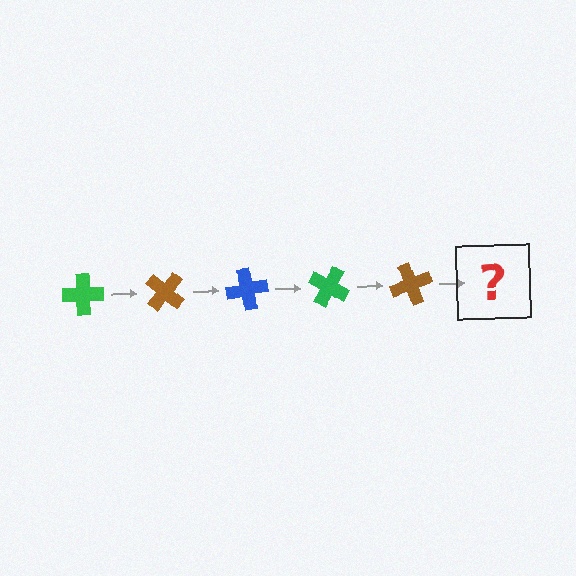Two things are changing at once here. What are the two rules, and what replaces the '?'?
The two rules are that it rotates 40 degrees each step and the color cycles through green, brown, and blue. The '?' should be a blue cross, rotated 200 degrees from the start.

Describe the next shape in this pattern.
It should be a blue cross, rotated 200 degrees from the start.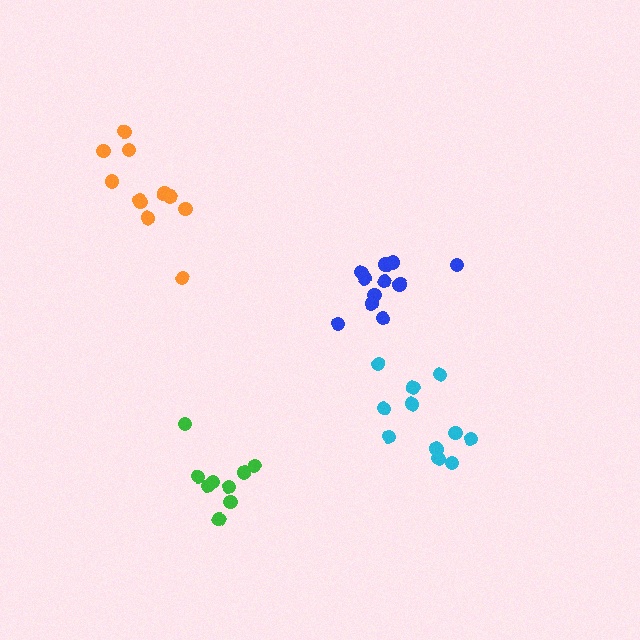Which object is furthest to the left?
The orange cluster is leftmost.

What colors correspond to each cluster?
The clusters are colored: orange, cyan, blue, green.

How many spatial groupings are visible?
There are 4 spatial groupings.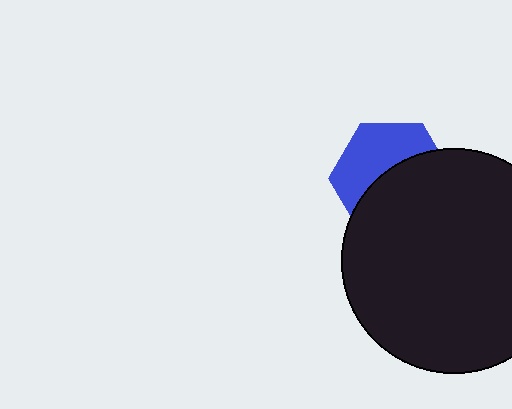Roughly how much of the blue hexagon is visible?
About half of it is visible (roughly 45%).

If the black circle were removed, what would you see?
You would see the complete blue hexagon.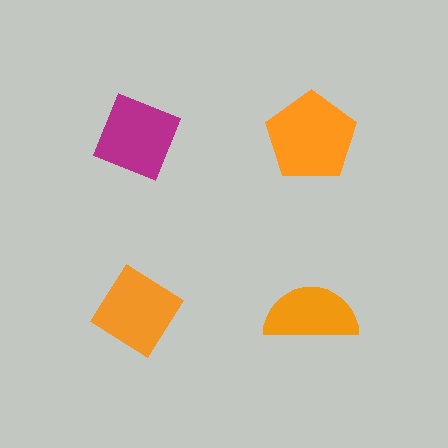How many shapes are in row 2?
2 shapes.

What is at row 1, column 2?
An orange pentagon.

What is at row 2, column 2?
An orange semicircle.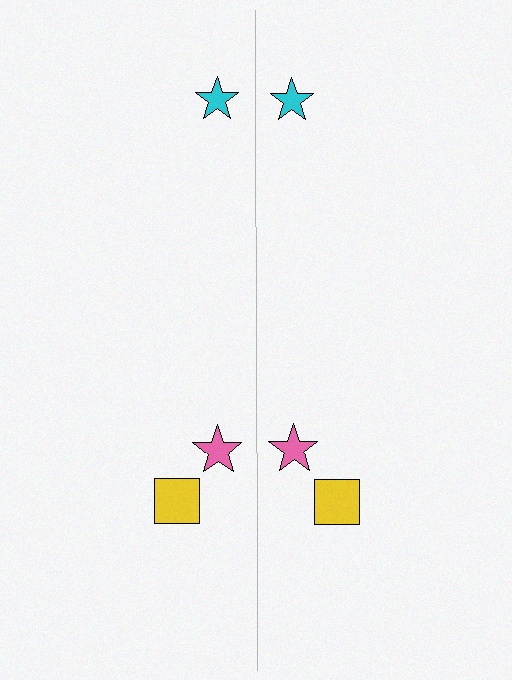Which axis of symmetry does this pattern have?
The pattern has a vertical axis of symmetry running through the center of the image.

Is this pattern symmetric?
Yes, this pattern has bilateral (reflection) symmetry.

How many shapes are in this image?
There are 6 shapes in this image.